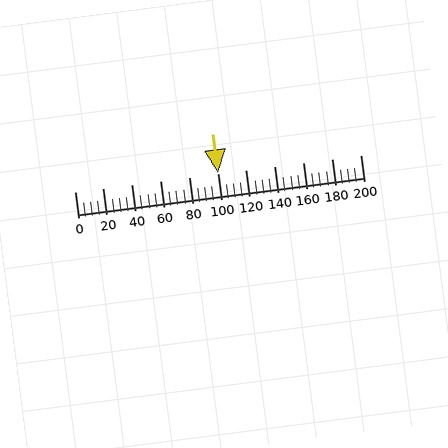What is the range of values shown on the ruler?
The ruler shows values from 0 to 200.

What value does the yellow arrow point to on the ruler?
The yellow arrow points to approximately 100.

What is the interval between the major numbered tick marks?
The major tick marks are spaced 20 units apart.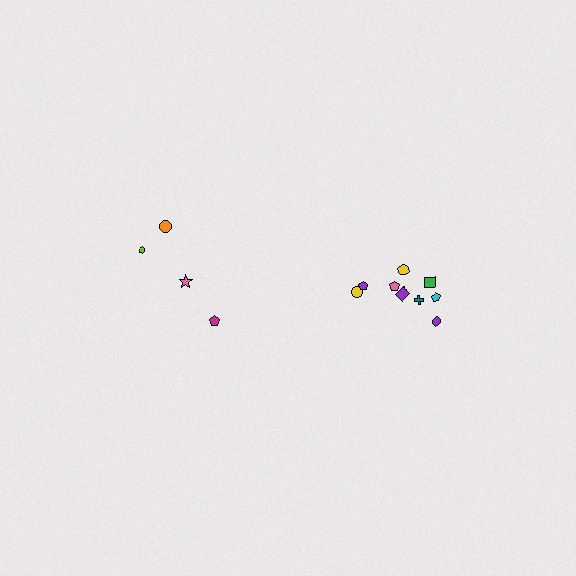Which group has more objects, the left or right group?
The right group.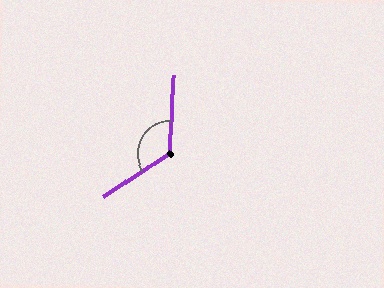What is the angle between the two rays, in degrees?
Approximately 126 degrees.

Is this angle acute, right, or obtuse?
It is obtuse.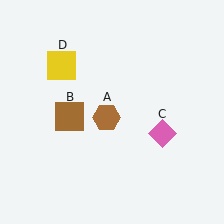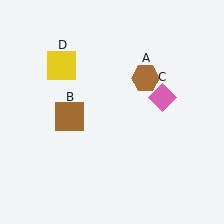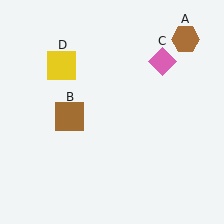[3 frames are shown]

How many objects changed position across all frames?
2 objects changed position: brown hexagon (object A), pink diamond (object C).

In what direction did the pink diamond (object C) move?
The pink diamond (object C) moved up.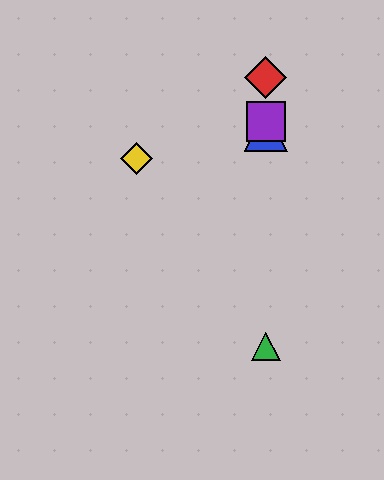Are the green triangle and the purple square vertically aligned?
Yes, both are at x≈266.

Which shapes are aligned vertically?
The red diamond, the blue triangle, the green triangle, the purple square are aligned vertically.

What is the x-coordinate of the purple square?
The purple square is at x≈266.